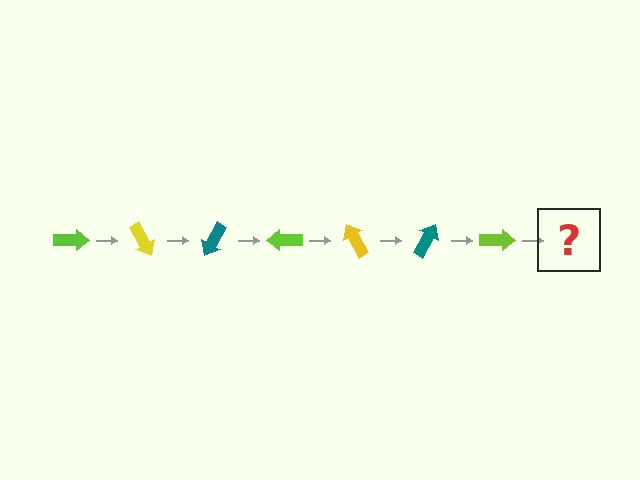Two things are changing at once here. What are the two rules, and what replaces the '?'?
The two rules are that it rotates 60 degrees each step and the color cycles through lime, yellow, and teal. The '?' should be a yellow arrow, rotated 420 degrees from the start.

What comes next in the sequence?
The next element should be a yellow arrow, rotated 420 degrees from the start.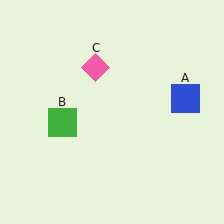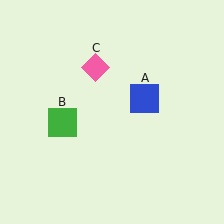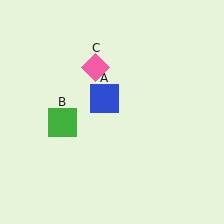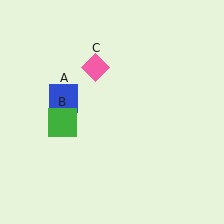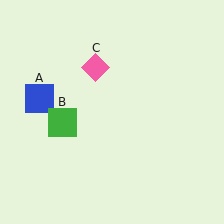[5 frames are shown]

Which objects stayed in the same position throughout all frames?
Green square (object B) and pink diamond (object C) remained stationary.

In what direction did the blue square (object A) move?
The blue square (object A) moved left.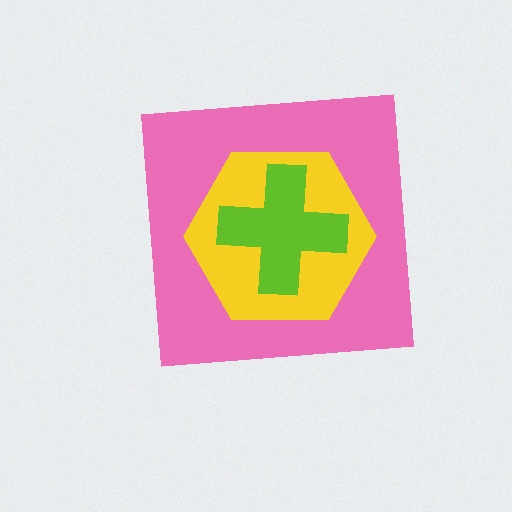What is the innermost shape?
The lime cross.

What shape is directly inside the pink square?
The yellow hexagon.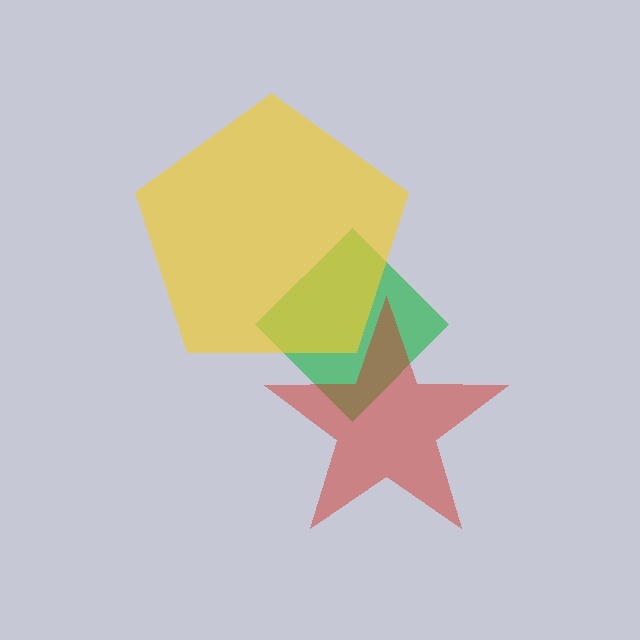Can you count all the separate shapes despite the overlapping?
Yes, there are 3 separate shapes.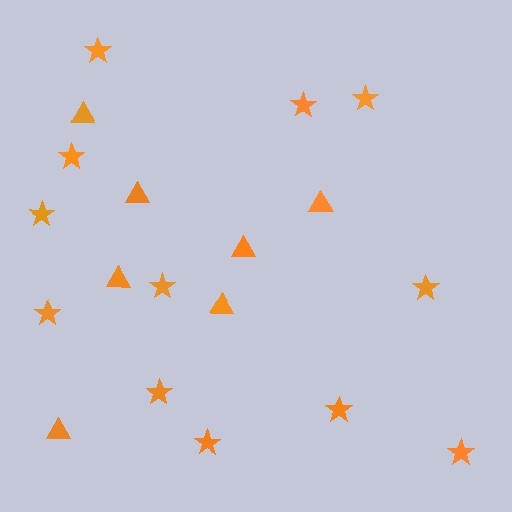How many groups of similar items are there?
There are 2 groups: one group of triangles (7) and one group of stars (12).